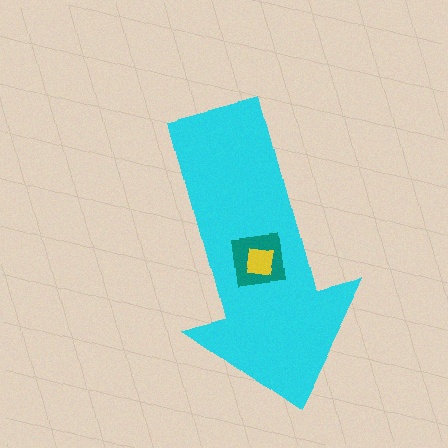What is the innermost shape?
The yellow square.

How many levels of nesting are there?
3.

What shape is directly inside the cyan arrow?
The teal square.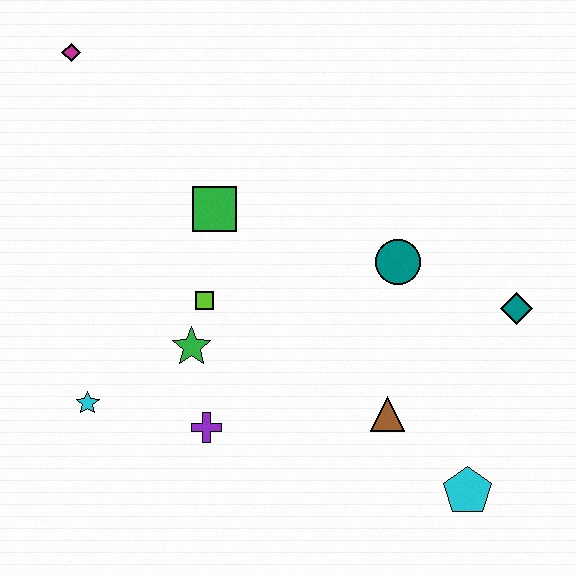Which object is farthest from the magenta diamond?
The cyan pentagon is farthest from the magenta diamond.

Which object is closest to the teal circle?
The teal diamond is closest to the teal circle.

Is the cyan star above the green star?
No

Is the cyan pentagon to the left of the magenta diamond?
No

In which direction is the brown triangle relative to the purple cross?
The brown triangle is to the right of the purple cross.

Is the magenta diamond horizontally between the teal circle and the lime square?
No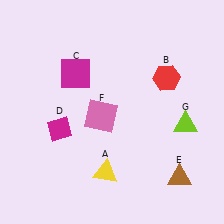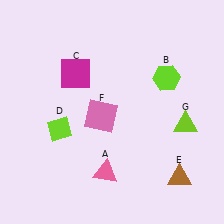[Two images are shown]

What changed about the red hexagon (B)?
In Image 1, B is red. In Image 2, it changed to lime.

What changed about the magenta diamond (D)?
In Image 1, D is magenta. In Image 2, it changed to lime.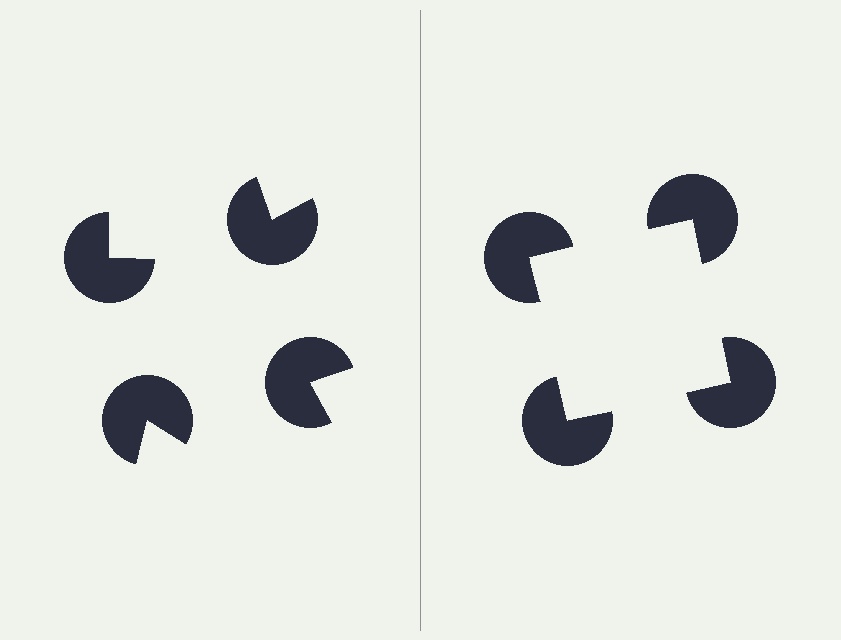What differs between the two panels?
The pac-man discs are positioned identically on both sides; only the wedge orientations differ. On the right they align to a square; on the left they are misaligned.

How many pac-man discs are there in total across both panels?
8 — 4 on each side.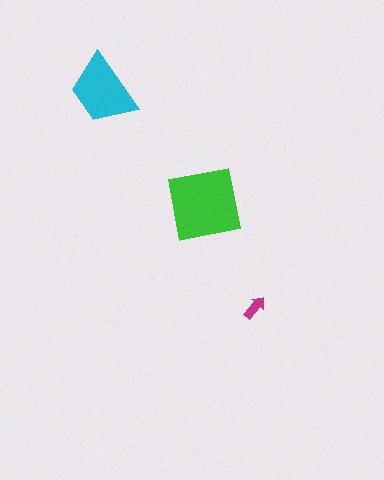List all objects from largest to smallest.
The green square, the cyan trapezoid, the magenta arrow.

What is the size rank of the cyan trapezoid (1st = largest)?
2nd.